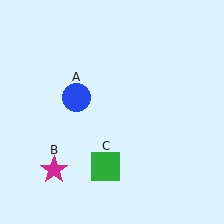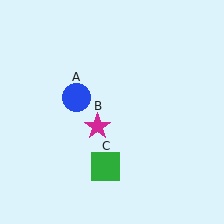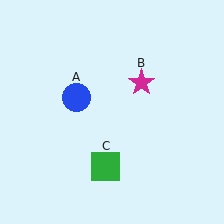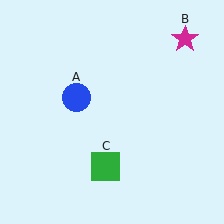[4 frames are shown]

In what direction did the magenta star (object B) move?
The magenta star (object B) moved up and to the right.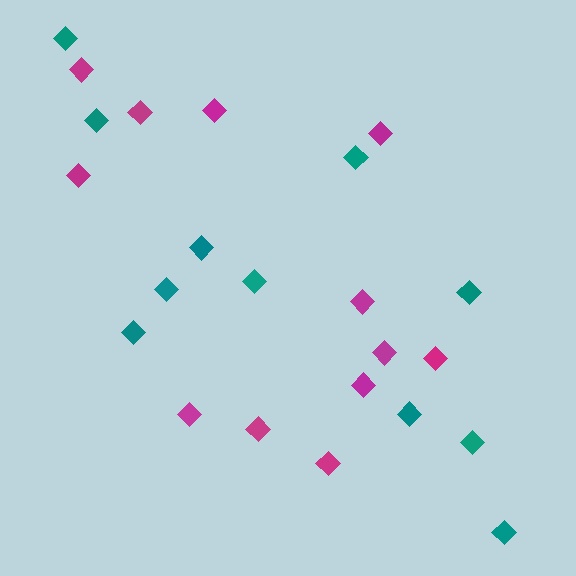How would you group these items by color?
There are 2 groups: one group of teal diamonds (11) and one group of magenta diamonds (12).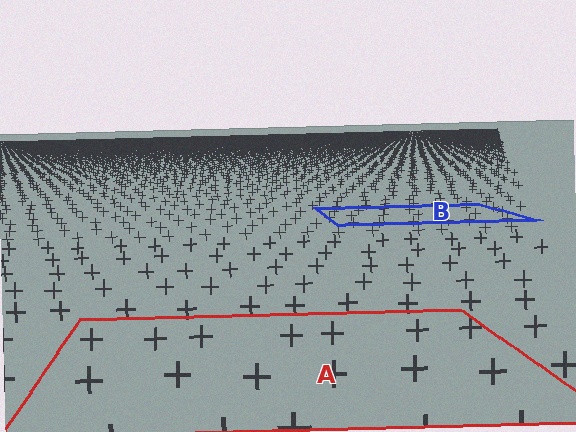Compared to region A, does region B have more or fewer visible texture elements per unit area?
Region B has more texture elements per unit area — they are packed more densely because it is farther away.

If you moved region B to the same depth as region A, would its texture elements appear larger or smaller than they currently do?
They would appear larger. At a closer depth, the same texture elements are projected at a bigger on-screen size.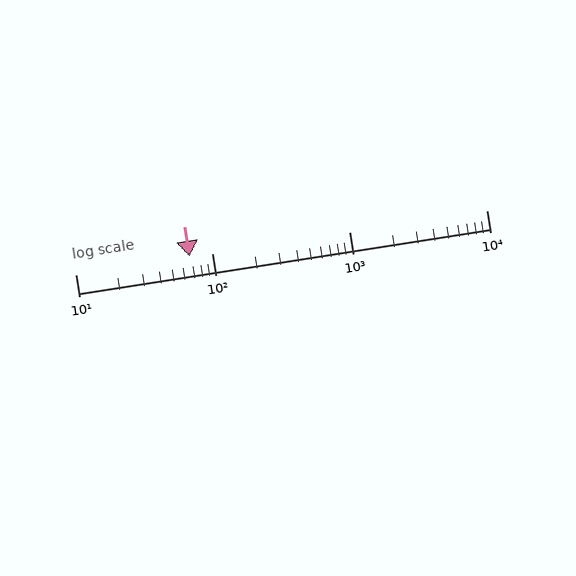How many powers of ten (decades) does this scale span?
The scale spans 3 decades, from 10 to 10000.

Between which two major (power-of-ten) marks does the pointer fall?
The pointer is between 10 and 100.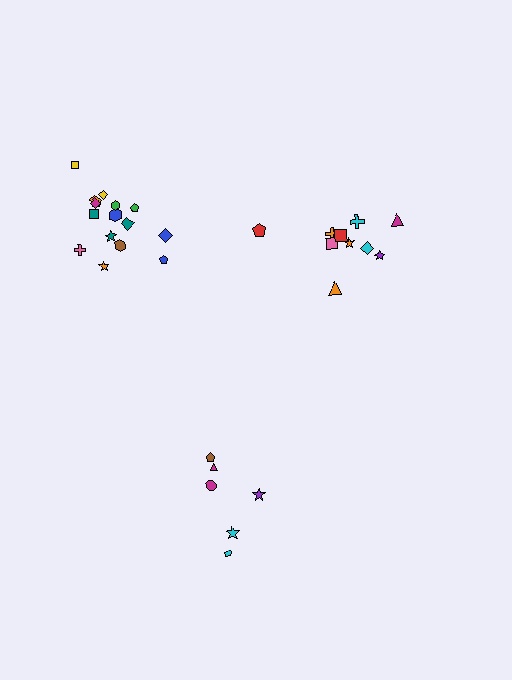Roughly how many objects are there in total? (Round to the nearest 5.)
Roughly 30 objects in total.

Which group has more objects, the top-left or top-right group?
The top-left group.